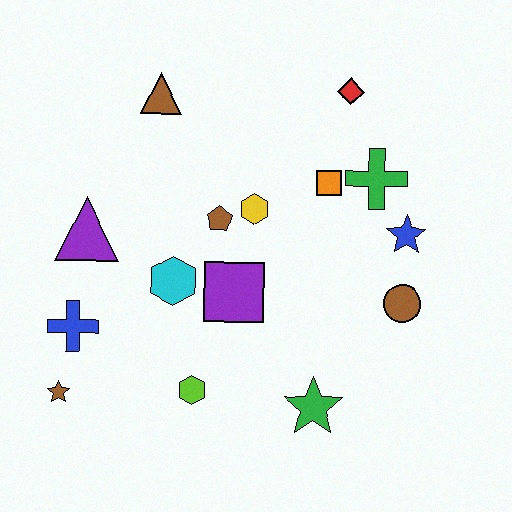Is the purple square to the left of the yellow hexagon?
Yes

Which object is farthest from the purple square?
The red diamond is farthest from the purple square.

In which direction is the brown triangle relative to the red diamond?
The brown triangle is to the left of the red diamond.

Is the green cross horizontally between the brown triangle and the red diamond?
No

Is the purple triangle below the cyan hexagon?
No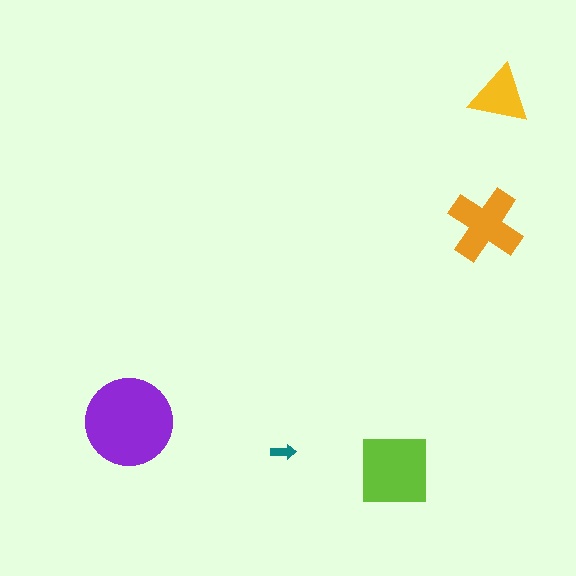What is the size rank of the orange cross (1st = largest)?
3rd.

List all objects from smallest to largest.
The teal arrow, the yellow triangle, the orange cross, the lime square, the purple circle.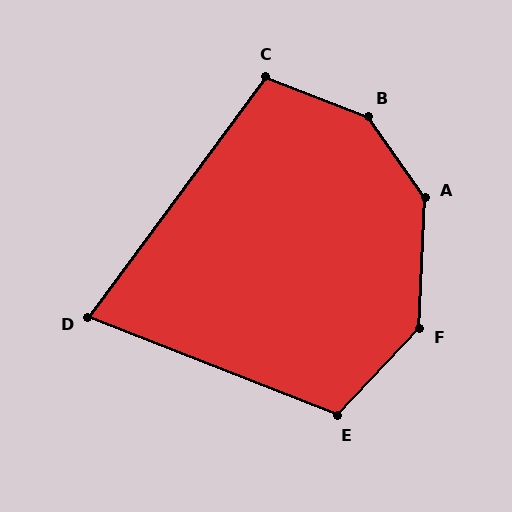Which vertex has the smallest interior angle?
D, at approximately 75 degrees.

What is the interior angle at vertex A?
Approximately 142 degrees (obtuse).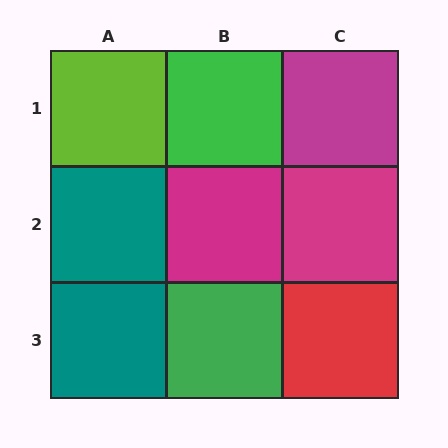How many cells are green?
2 cells are green.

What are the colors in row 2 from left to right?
Teal, magenta, magenta.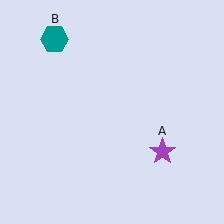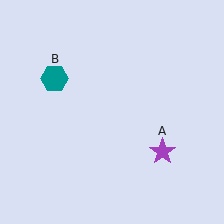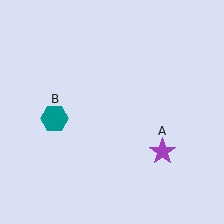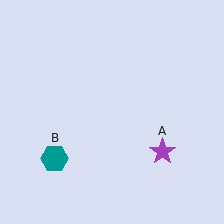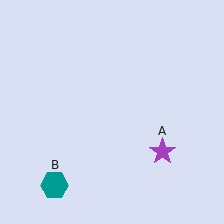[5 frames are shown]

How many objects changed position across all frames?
1 object changed position: teal hexagon (object B).